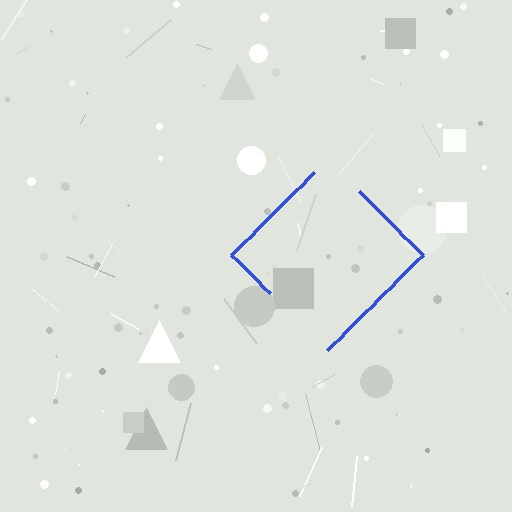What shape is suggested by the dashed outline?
The dashed outline suggests a diamond.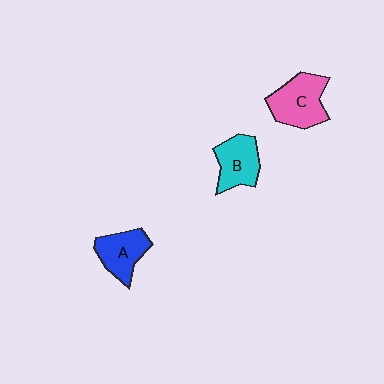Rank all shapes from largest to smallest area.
From largest to smallest: C (pink), B (cyan), A (blue).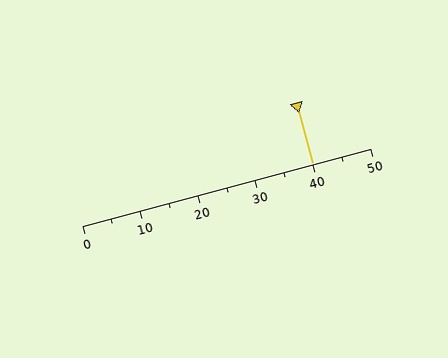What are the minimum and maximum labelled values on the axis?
The axis runs from 0 to 50.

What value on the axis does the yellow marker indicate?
The marker indicates approximately 40.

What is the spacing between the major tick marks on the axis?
The major ticks are spaced 10 apart.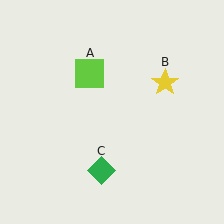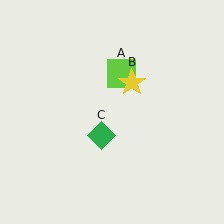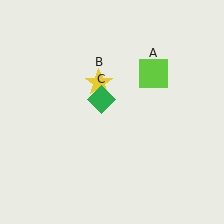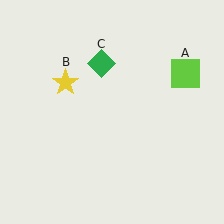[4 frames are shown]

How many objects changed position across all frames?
3 objects changed position: lime square (object A), yellow star (object B), green diamond (object C).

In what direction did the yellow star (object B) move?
The yellow star (object B) moved left.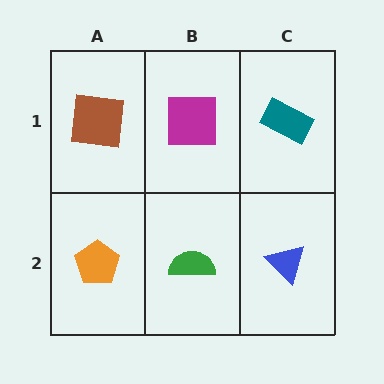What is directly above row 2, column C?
A teal rectangle.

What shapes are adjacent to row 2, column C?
A teal rectangle (row 1, column C), a green semicircle (row 2, column B).